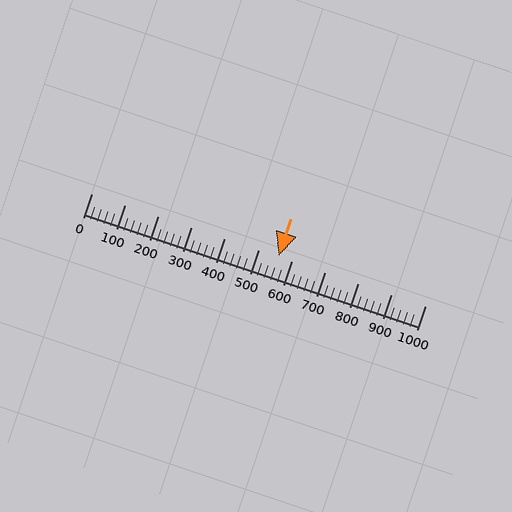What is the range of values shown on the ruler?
The ruler shows values from 0 to 1000.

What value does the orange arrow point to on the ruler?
The orange arrow points to approximately 560.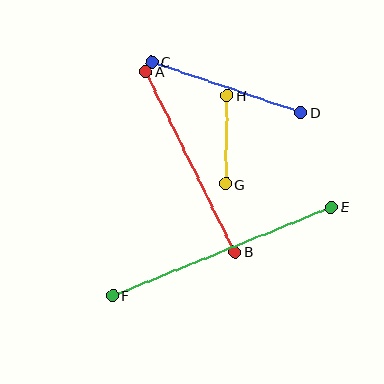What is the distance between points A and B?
The distance is approximately 201 pixels.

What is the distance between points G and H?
The distance is approximately 88 pixels.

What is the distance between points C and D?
The distance is approximately 157 pixels.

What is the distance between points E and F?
The distance is approximately 236 pixels.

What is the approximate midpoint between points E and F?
The midpoint is at approximately (222, 251) pixels.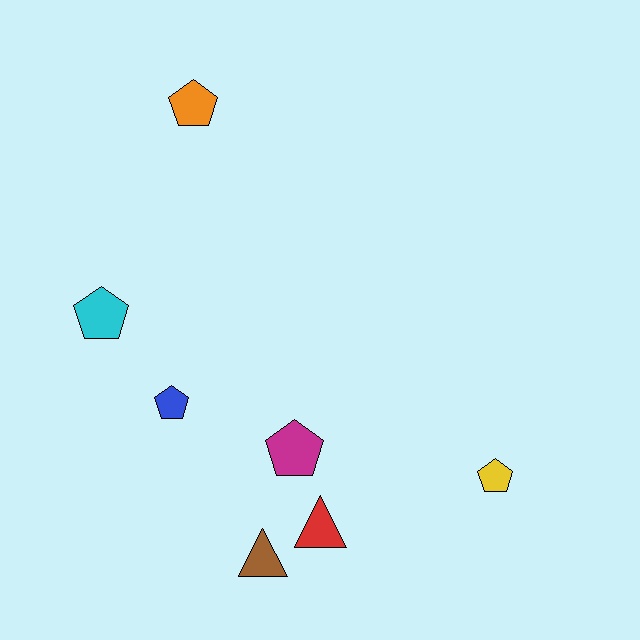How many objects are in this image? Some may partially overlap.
There are 7 objects.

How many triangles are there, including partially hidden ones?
There are 2 triangles.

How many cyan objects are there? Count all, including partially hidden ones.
There is 1 cyan object.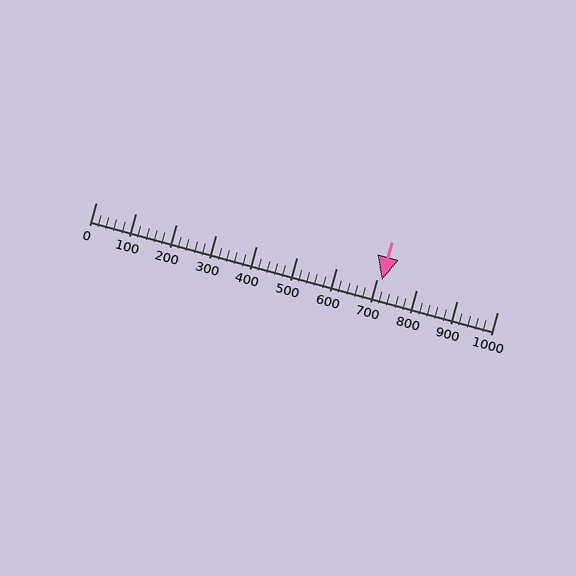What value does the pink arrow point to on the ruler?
The pink arrow points to approximately 713.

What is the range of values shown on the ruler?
The ruler shows values from 0 to 1000.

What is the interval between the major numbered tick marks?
The major tick marks are spaced 100 units apart.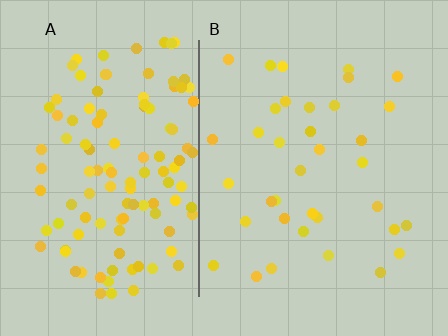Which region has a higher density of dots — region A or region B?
A (the left).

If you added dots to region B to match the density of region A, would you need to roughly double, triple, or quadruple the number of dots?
Approximately triple.